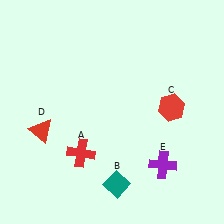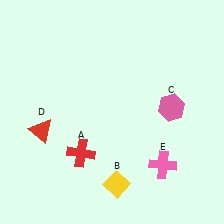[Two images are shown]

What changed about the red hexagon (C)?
In Image 1, C is red. In Image 2, it changed to pink.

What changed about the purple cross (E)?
In Image 1, E is purple. In Image 2, it changed to pink.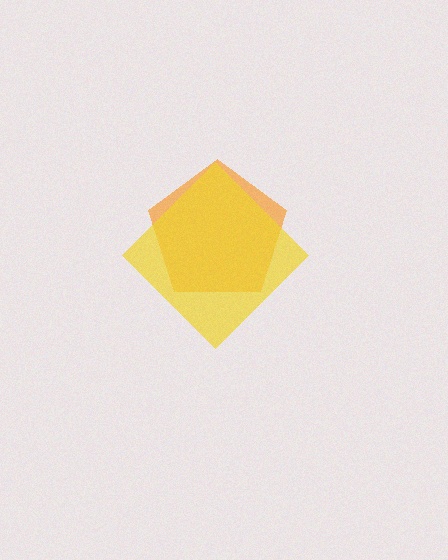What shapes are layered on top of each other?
The layered shapes are: an orange pentagon, a yellow diamond.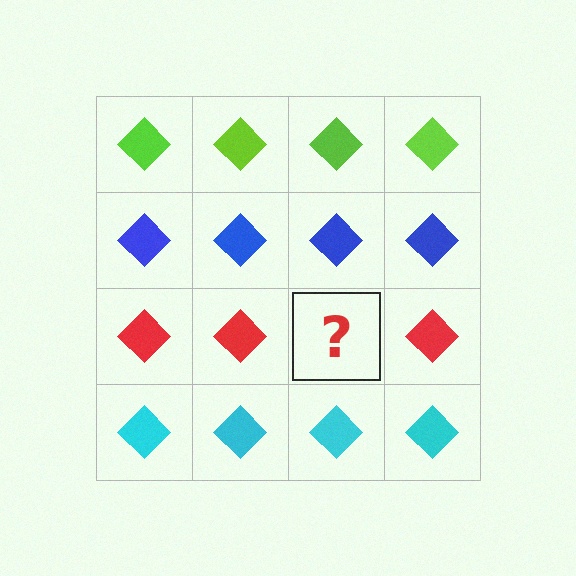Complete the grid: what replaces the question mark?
The question mark should be replaced with a red diamond.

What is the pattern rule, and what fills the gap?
The rule is that each row has a consistent color. The gap should be filled with a red diamond.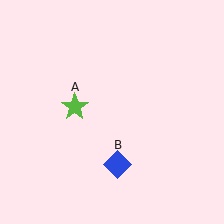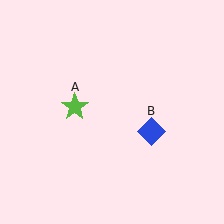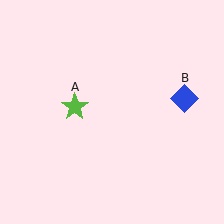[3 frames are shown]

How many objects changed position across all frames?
1 object changed position: blue diamond (object B).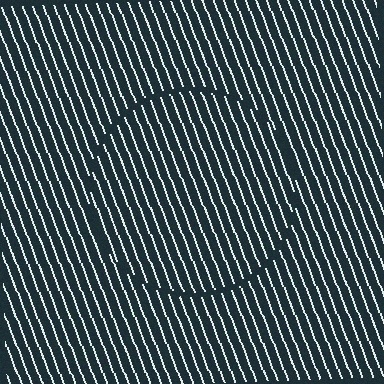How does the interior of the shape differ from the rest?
The interior of the shape contains the same grating, shifted by half a period — the contour is defined by the phase discontinuity where line-ends from the inner and outer gratings abut.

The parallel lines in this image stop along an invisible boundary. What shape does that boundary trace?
An illusory circle. The interior of the shape contains the same grating, shifted by half a period — the contour is defined by the phase discontinuity where line-ends from the inner and outer gratings abut.